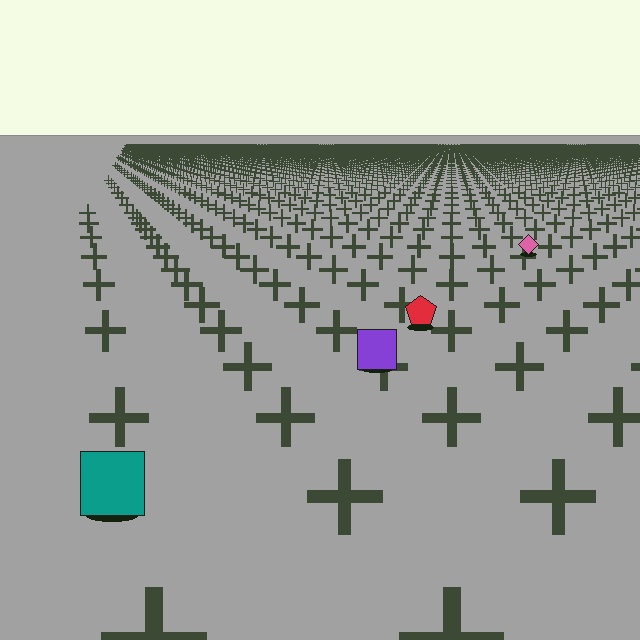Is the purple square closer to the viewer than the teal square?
No. The teal square is closer — you can tell from the texture gradient: the ground texture is coarser near it.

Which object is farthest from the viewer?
The pink diamond is farthest from the viewer. It appears smaller and the ground texture around it is denser.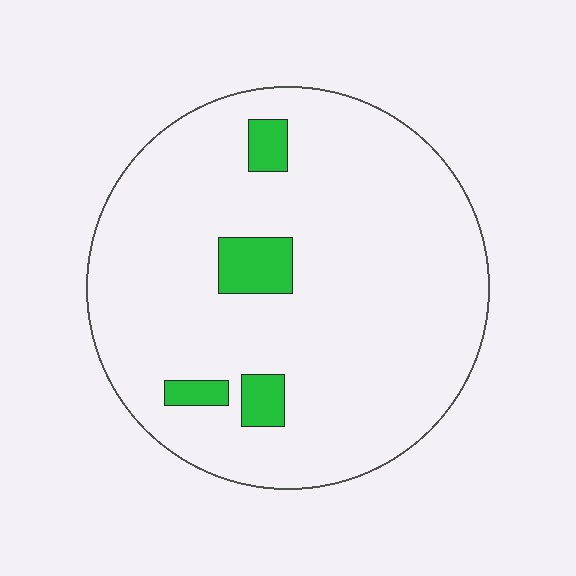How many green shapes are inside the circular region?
4.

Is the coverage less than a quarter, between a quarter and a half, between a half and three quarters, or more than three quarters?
Less than a quarter.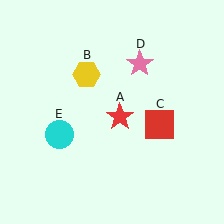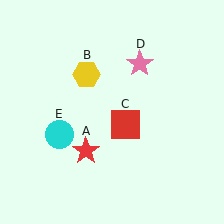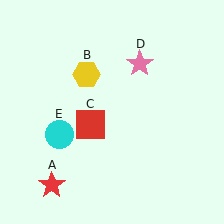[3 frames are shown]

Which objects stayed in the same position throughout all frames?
Yellow hexagon (object B) and pink star (object D) and cyan circle (object E) remained stationary.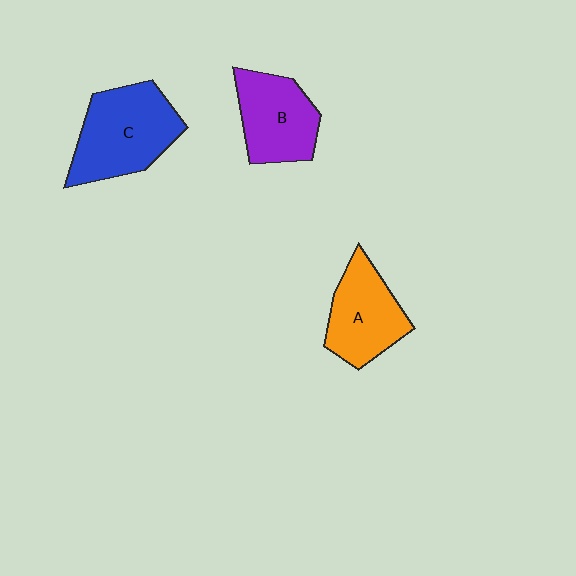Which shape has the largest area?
Shape C (blue).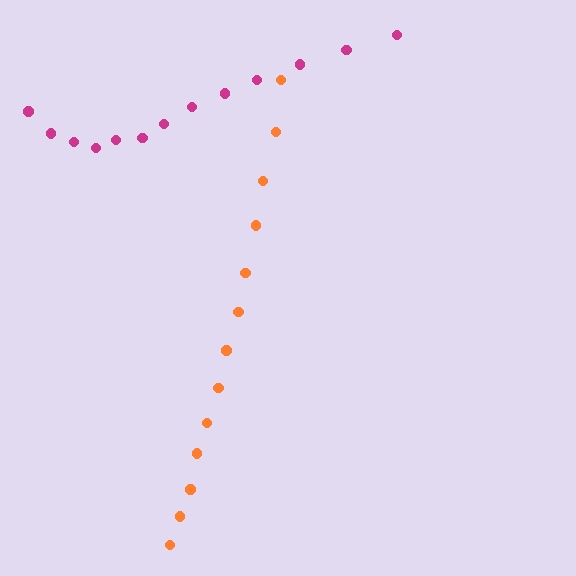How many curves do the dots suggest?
There are 2 distinct paths.